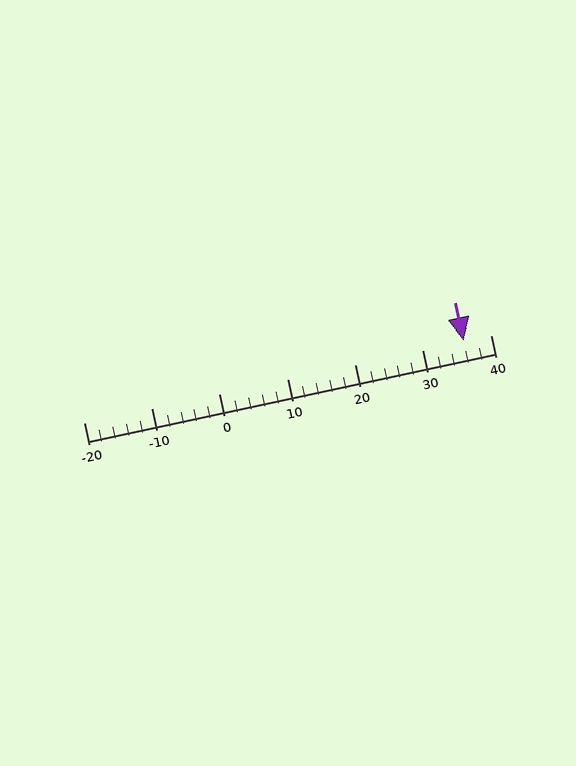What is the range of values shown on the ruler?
The ruler shows values from -20 to 40.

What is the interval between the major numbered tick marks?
The major tick marks are spaced 10 units apart.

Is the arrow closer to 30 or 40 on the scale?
The arrow is closer to 40.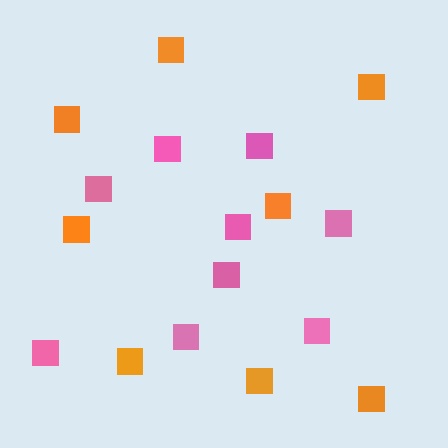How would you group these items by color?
There are 2 groups: one group of pink squares (9) and one group of orange squares (8).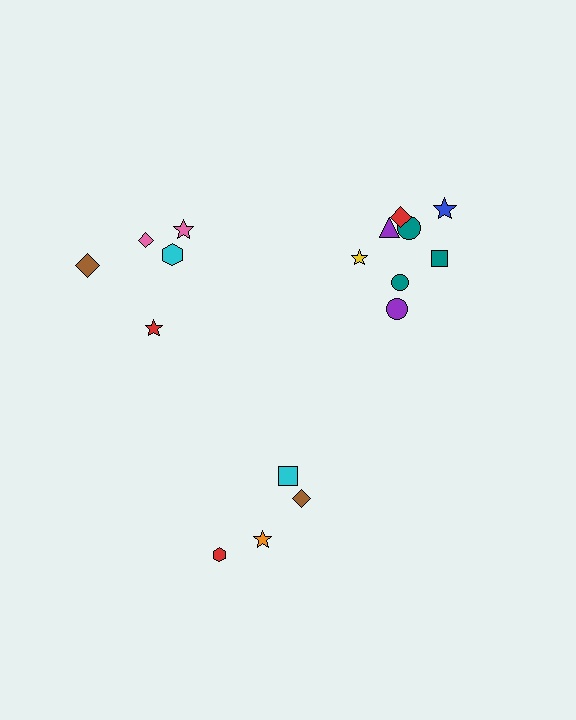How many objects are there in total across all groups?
There are 17 objects.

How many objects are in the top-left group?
There are 5 objects.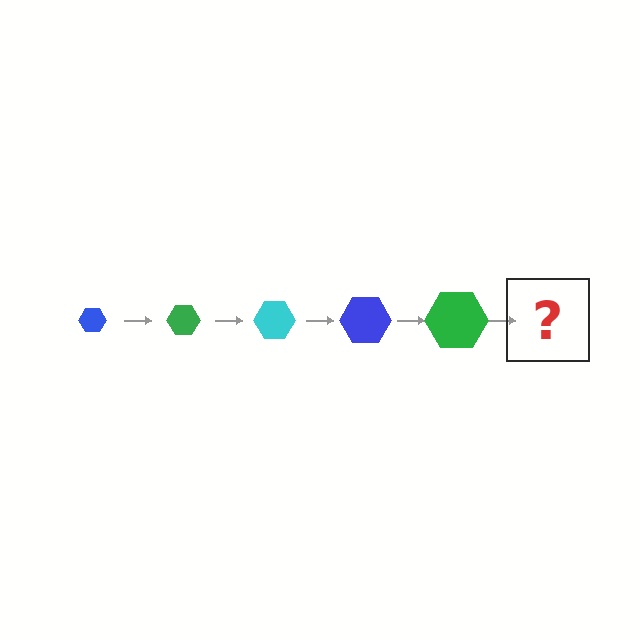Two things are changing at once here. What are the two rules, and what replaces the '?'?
The two rules are that the hexagon grows larger each step and the color cycles through blue, green, and cyan. The '?' should be a cyan hexagon, larger than the previous one.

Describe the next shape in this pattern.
It should be a cyan hexagon, larger than the previous one.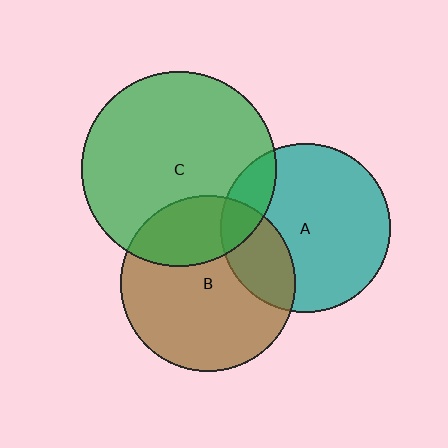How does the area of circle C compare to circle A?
Approximately 1.3 times.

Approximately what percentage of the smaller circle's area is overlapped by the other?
Approximately 25%.